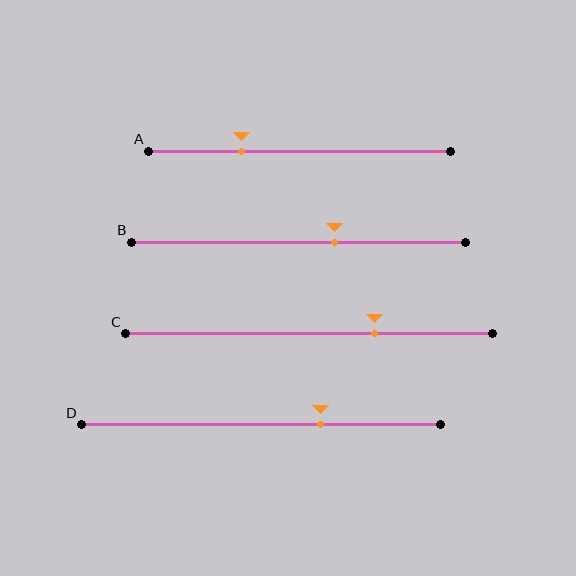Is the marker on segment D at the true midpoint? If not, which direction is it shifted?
No, the marker on segment D is shifted to the right by about 17% of the segment length.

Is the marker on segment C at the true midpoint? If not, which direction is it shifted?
No, the marker on segment C is shifted to the right by about 18% of the segment length.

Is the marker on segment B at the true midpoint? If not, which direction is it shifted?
No, the marker on segment B is shifted to the right by about 11% of the segment length.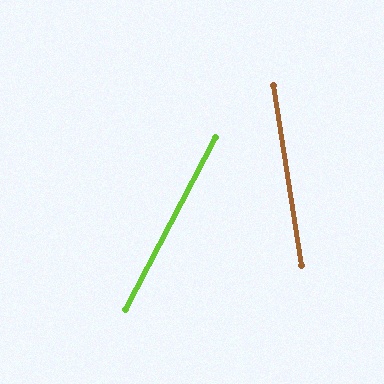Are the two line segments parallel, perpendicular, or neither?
Neither parallel nor perpendicular — they differ by about 36°.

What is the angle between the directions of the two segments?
Approximately 36 degrees.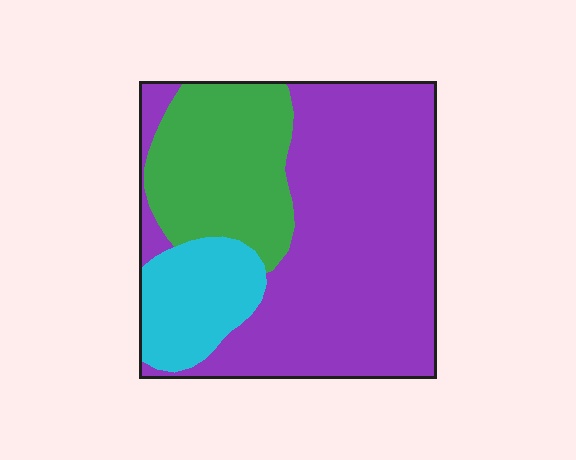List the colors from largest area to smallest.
From largest to smallest: purple, green, cyan.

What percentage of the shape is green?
Green takes up about one quarter (1/4) of the shape.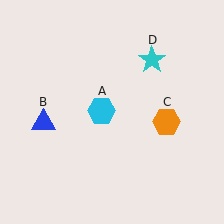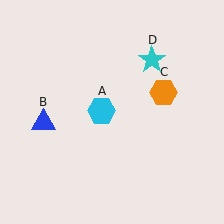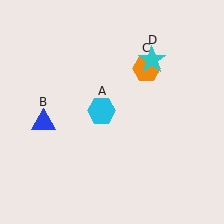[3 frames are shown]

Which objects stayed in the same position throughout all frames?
Cyan hexagon (object A) and blue triangle (object B) and cyan star (object D) remained stationary.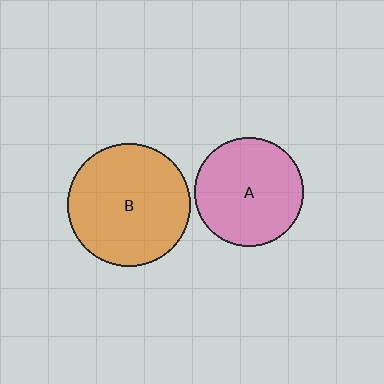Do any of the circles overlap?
No, none of the circles overlap.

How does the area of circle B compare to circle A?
Approximately 1.3 times.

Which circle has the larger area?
Circle B (orange).